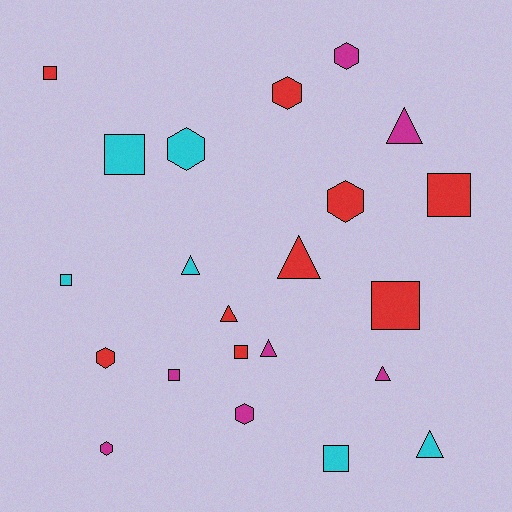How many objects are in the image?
There are 22 objects.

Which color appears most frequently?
Red, with 9 objects.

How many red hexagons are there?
There are 3 red hexagons.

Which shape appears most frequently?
Square, with 8 objects.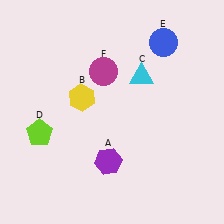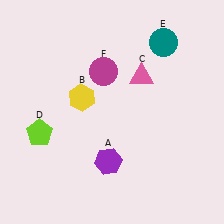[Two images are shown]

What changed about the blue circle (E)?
In Image 1, E is blue. In Image 2, it changed to teal.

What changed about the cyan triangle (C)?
In Image 1, C is cyan. In Image 2, it changed to pink.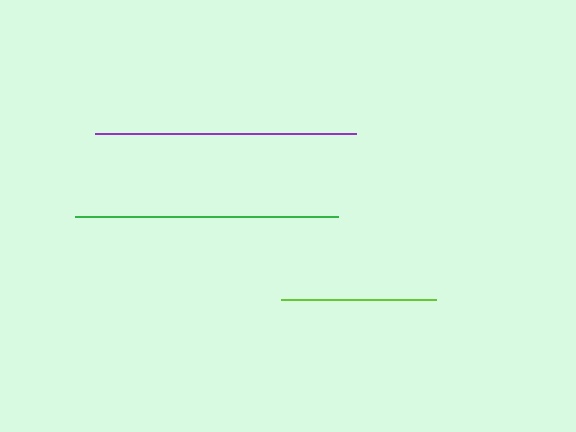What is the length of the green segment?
The green segment is approximately 263 pixels long.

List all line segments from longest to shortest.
From longest to shortest: green, purple, lime.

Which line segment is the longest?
The green line is the longest at approximately 263 pixels.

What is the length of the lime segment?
The lime segment is approximately 155 pixels long.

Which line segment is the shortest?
The lime line is the shortest at approximately 155 pixels.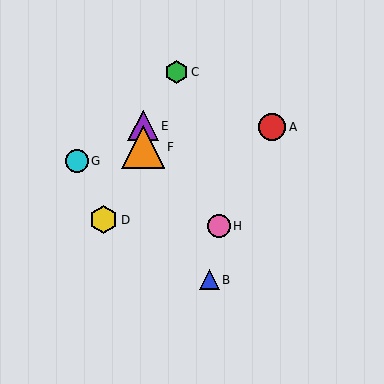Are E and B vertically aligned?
No, E is at x≈143 and B is at x≈209.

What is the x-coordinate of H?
Object H is at x≈219.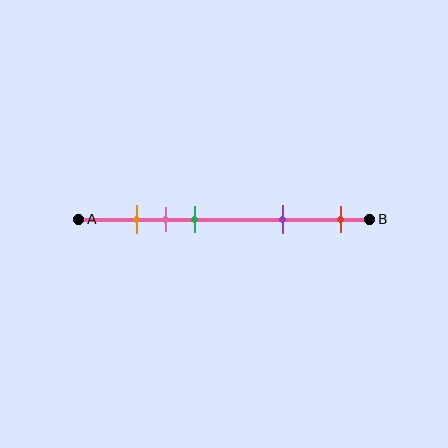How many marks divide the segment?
There are 5 marks dividing the segment.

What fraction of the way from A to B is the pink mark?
The pink mark is approximately 30% (0.3) of the way from A to B.